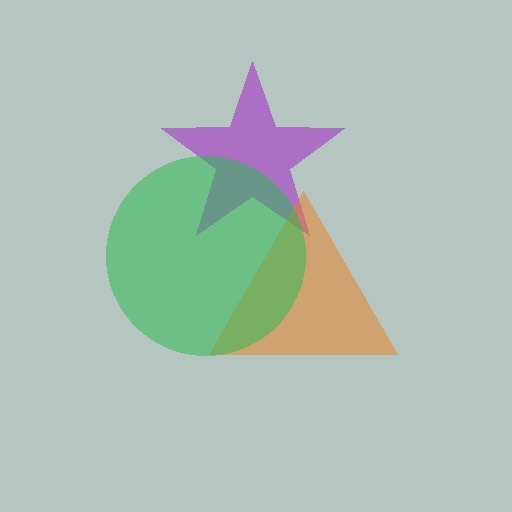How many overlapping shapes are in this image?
There are 3 overlapping shapes in the image.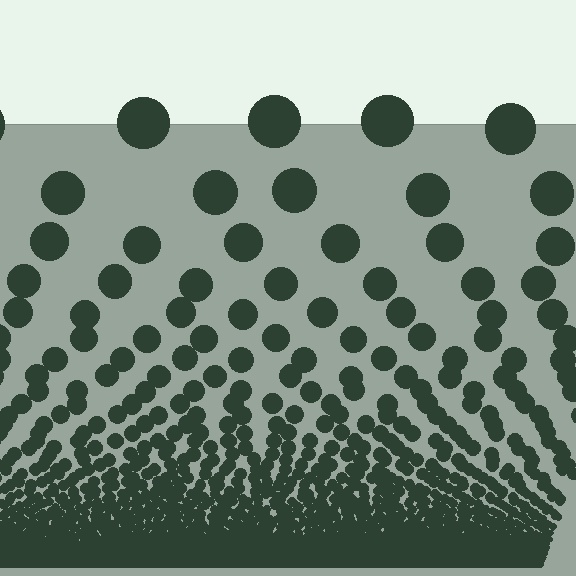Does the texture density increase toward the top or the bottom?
Density increases toward the bottom.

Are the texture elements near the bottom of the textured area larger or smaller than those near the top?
Smaller. The gradient is inverted — elements near the bottom are smaller and denser.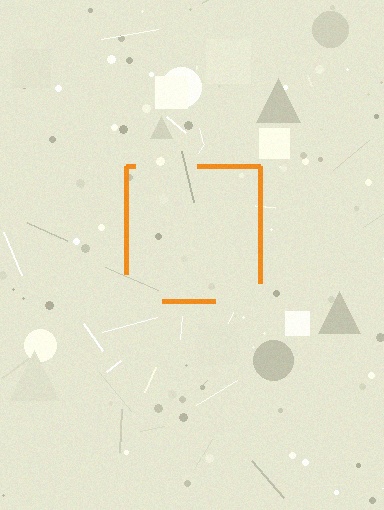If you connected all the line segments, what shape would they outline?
They would outline a square.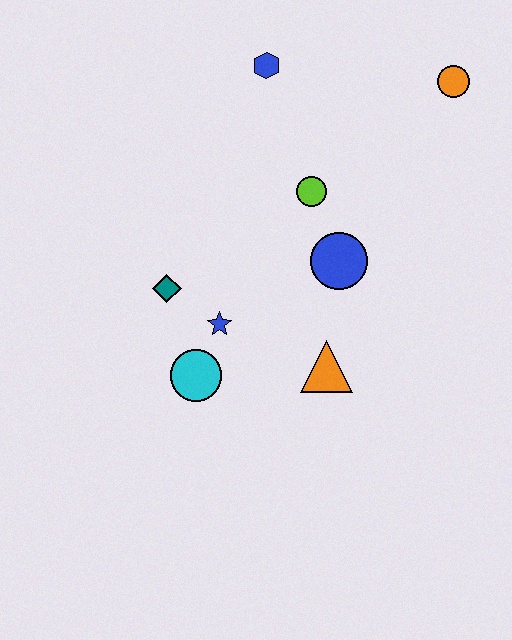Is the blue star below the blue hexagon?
Yes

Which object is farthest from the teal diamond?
The orange circle is farthest from the teal diamond.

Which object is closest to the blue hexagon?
The lime circle is closest to the blue hexagon.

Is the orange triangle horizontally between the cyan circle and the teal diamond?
No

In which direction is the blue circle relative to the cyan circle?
The blue circle is to the right of the cyan circle.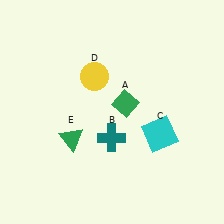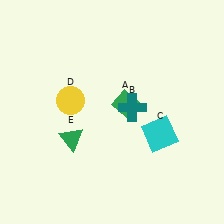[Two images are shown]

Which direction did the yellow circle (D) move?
The yellow circle (D) moved down.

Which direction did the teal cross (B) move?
The teal cross (B) moved up.